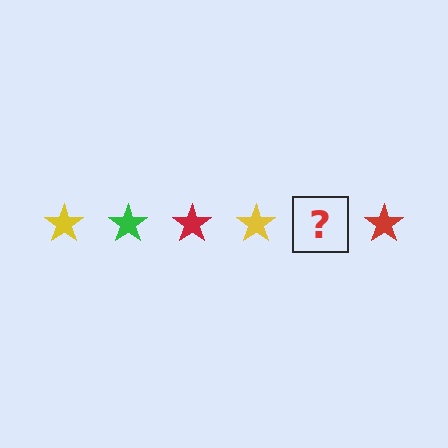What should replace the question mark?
The question mark should be replaced with a green star.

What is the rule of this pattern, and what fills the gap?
The rule is that the pattern cycles through yellow, green, red stars. The gap should be filled with a green star.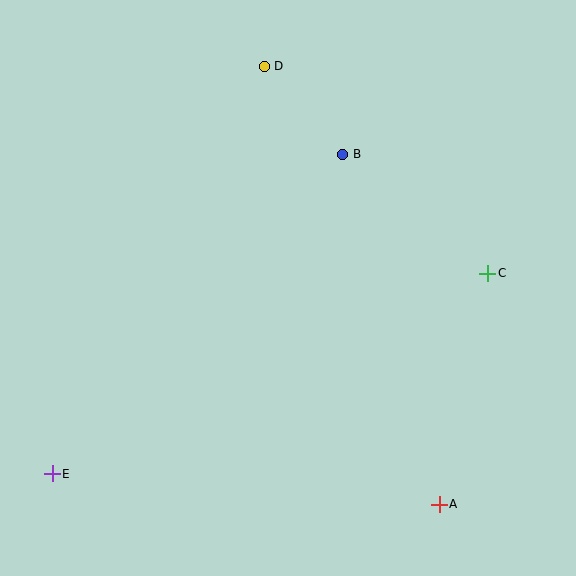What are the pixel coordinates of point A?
Point A is at (439, 504).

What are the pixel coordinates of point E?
Point E is at (52, 474).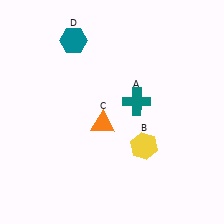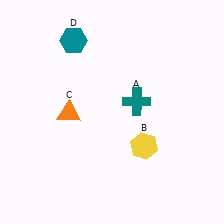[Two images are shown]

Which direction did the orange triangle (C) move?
The orange triangle (C) moved left.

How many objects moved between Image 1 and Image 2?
1 object moved between the two images.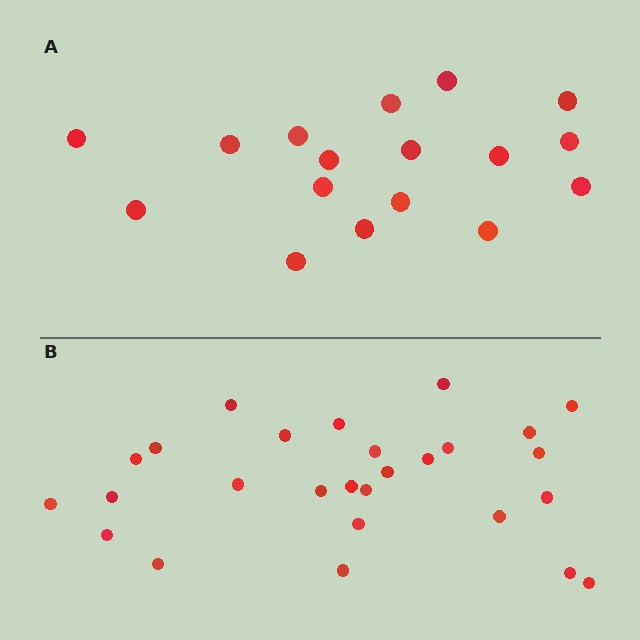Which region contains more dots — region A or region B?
Region B (the bottom region) has more dots.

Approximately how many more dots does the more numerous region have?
Region B has roughly 10 or so more dots than region A.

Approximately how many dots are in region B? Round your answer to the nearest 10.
About 30 dots. (The exact count is 27, which rounds to 30.)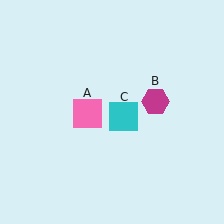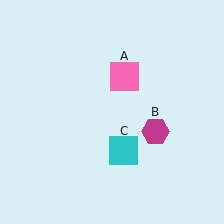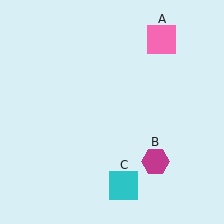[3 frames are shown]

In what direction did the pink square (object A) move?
The pink square (object A) moved up and to the right.